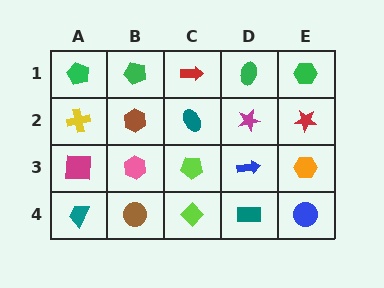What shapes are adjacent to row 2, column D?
A green ellipse (row 1, column D), a blue arrow (row 3, column D), a teal ellipse (row 2, column C), a red star (row 2, column E).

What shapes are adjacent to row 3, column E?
A red star (row 2, column E), a blue circle (row 4, column E), a blue arrow (row 3, column D).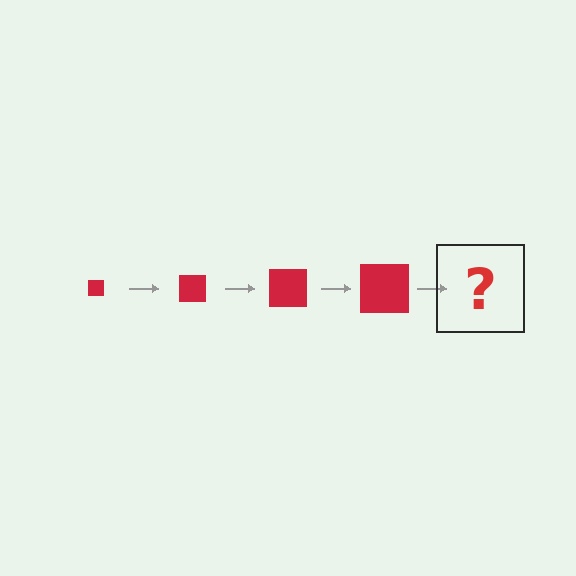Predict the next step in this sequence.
The next step is a red square, larger than the previous one.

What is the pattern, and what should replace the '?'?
The pattern is that the square gets progressively larger each step. The '?' should be a red square, larger than the previous one.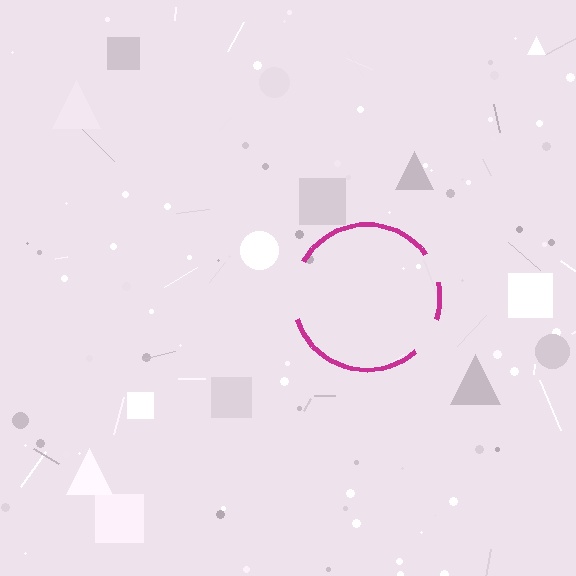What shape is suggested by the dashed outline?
The dashed outline suggests a circle.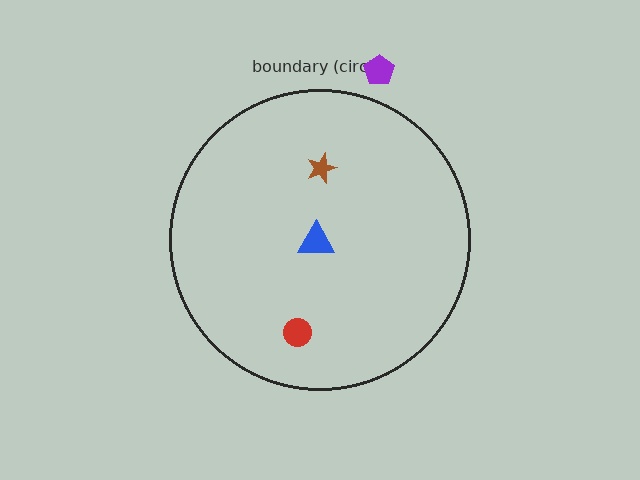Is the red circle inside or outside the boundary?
Inside.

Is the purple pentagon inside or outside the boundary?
Outside.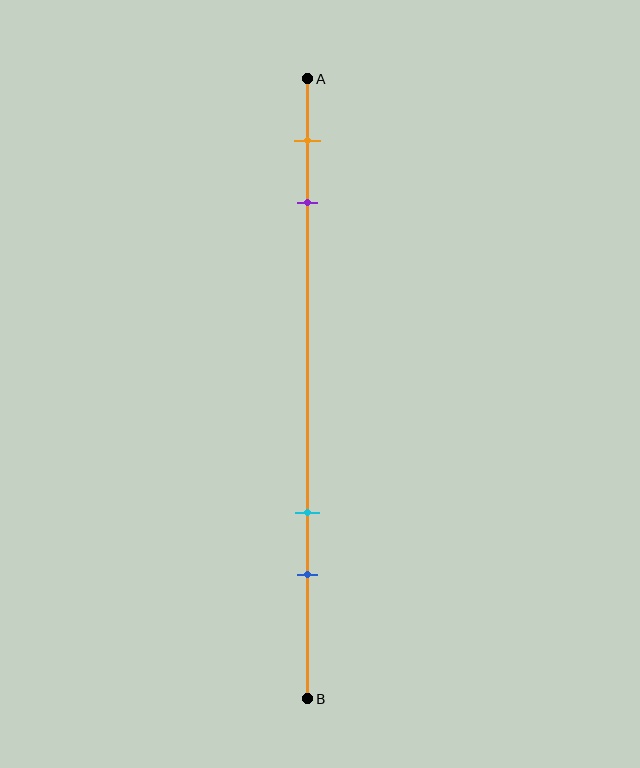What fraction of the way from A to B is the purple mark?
The purple mark is approximately 20% (0.2) of the way from A to B.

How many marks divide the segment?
There are 4 marks dividing the segment.